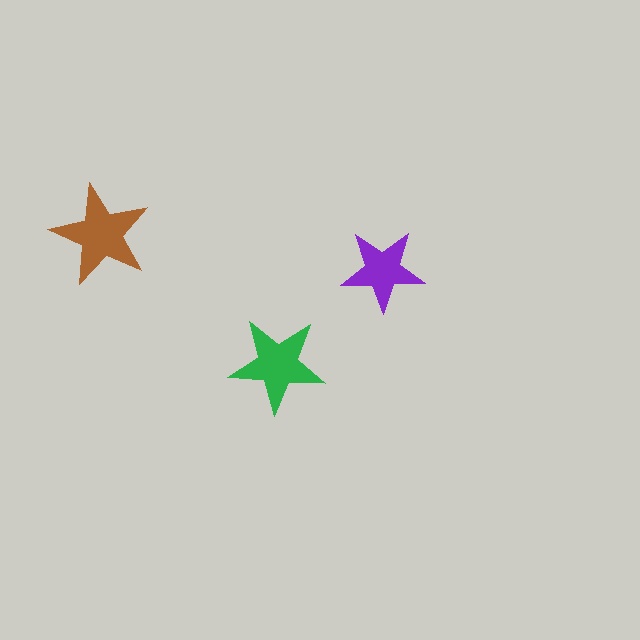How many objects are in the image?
There are 3 objects in the image.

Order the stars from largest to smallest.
the brown one, the green one, the purple one.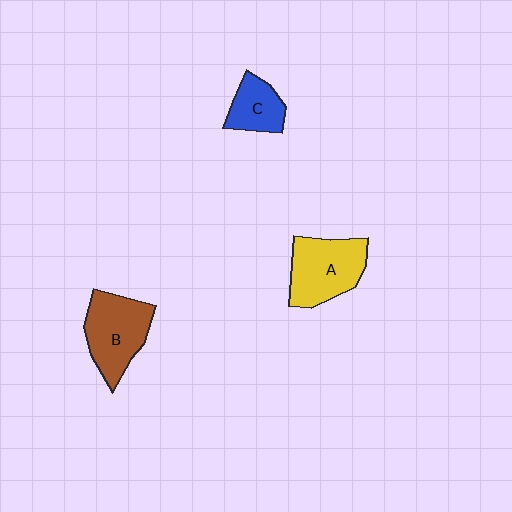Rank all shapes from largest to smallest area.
From largest to smallest: A (yellow), B (brown), C (blue).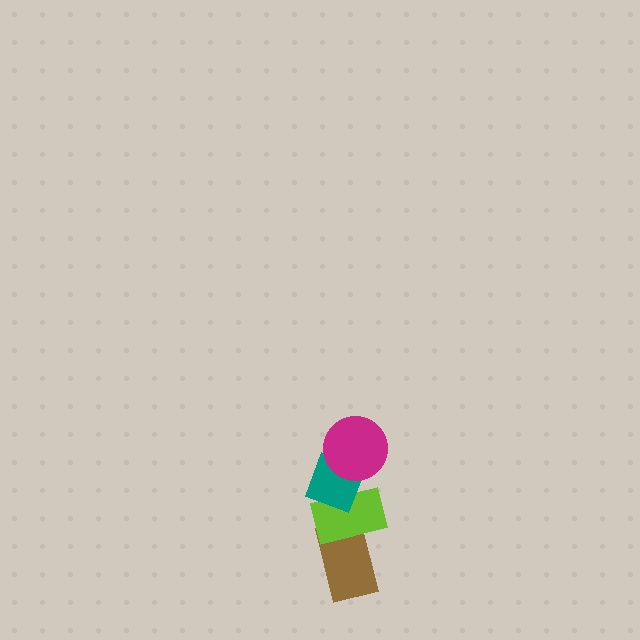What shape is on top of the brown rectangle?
The lime rectangle is on top of the brown rectangle.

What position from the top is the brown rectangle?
The brown rectangle is 4th from the top.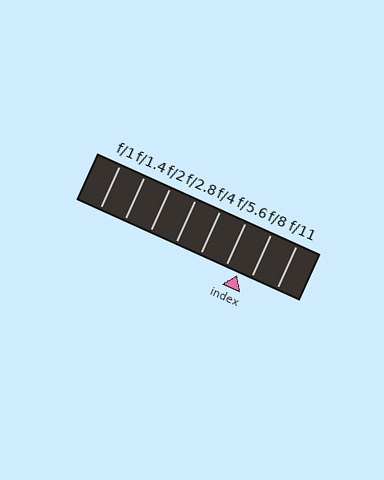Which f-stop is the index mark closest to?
The index mark is closest to f/8.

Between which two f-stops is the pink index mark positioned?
The index mark is between f/5.6 and f/8.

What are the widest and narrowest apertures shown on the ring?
The widest aperture shown is f/1 and the narrowest is f/11.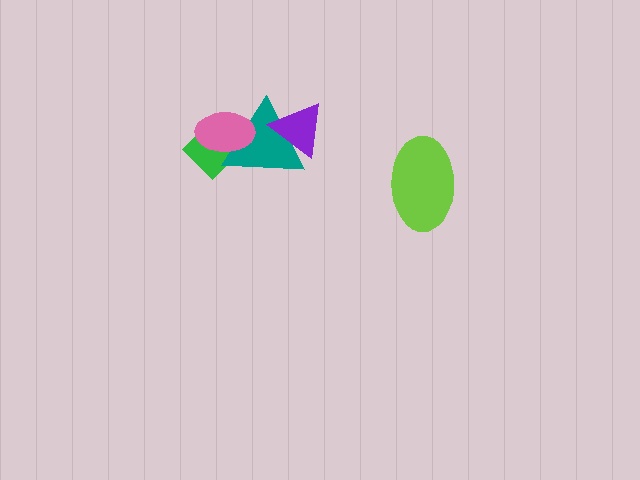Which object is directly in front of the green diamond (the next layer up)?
The teal triangle is directly in front of the green diamond.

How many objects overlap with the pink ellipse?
2 objects overlap with the pink ellipse.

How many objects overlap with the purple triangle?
1 object overlaps with the purple triangle.